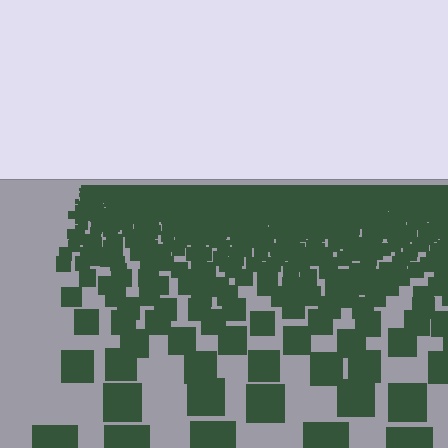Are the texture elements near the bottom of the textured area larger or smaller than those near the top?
Larger. Near the bottom, elements are closer to the viewer and appear at a bigger on-screen size.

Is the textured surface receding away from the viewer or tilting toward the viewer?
The surface is receding away from the viewer. Texture elements get smaller and denser toward the top.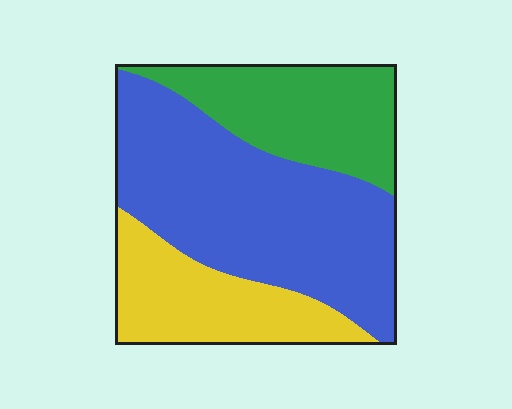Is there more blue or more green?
Blue.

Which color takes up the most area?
Blue, at roughly 50%.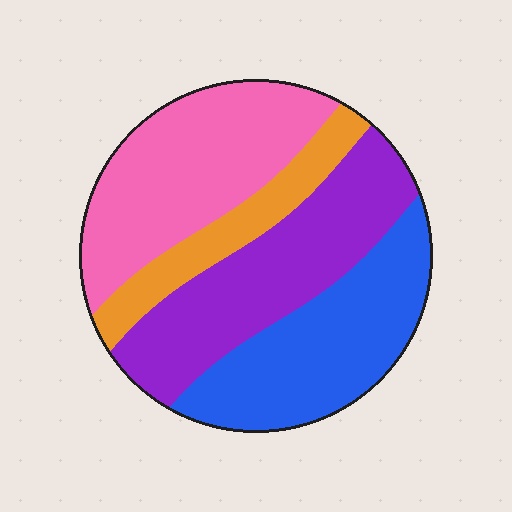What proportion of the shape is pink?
Pink covers around 30% of the shape.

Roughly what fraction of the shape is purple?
Purple covers about 30% of the shape.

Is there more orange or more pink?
Pink.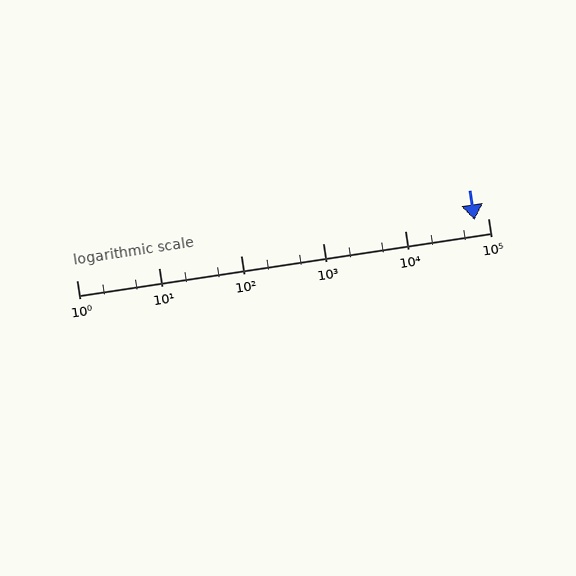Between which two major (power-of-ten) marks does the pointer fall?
The pointer is between 10000 and 100000.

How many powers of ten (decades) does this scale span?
The scale spans 5 decades, from 1 to 100000.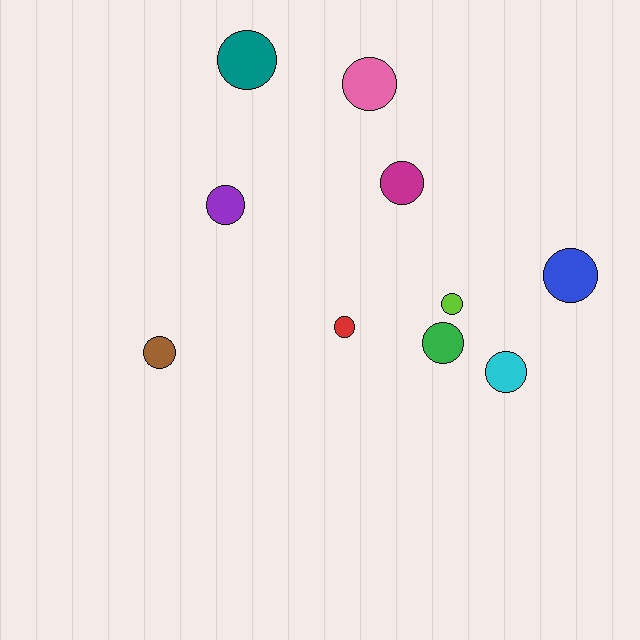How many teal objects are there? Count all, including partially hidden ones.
There is 1 teal object.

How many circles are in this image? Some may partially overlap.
There are 10 circles.